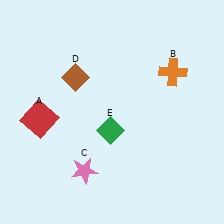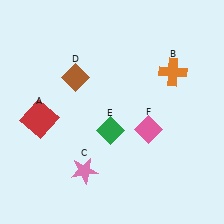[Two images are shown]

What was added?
A pink diamond (F) was added in Image 2.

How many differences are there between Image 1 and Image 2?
There is 1 difference between the two images.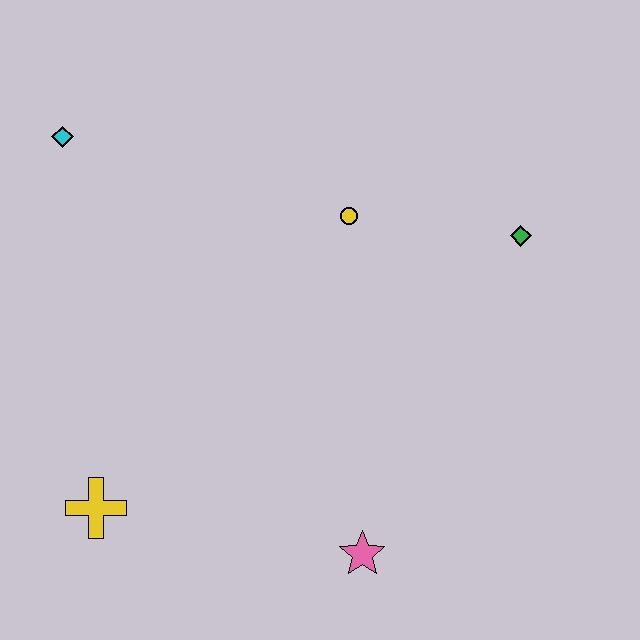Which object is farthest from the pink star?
The cyan diamond is farthest from the pink star.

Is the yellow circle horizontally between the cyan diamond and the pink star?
Yes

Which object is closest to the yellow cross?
The pink star is closest to the yellow cross.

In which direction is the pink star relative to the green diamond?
The pink star is below the green diamond.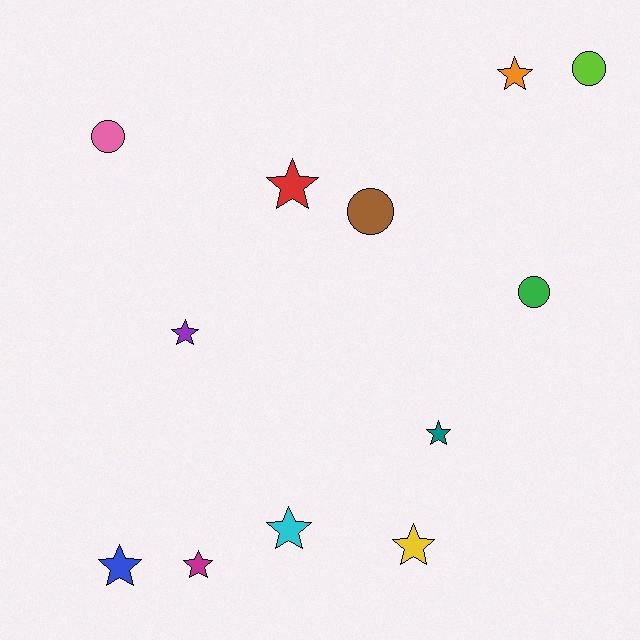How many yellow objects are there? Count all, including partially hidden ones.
There is 1 yellow object.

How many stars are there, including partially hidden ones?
There are 8 stars.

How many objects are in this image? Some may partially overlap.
There are 12 objects.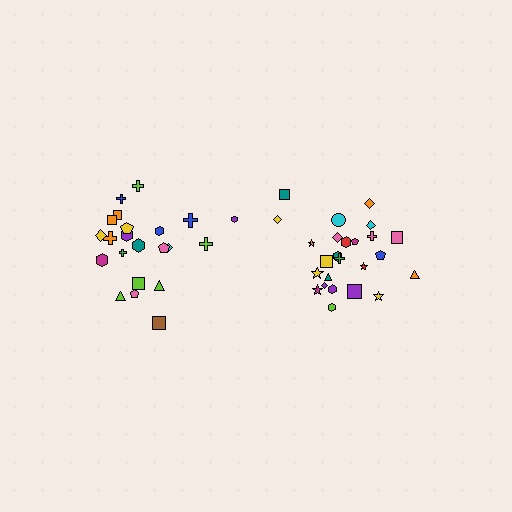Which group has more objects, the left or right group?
The right group.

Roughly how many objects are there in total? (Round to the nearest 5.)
Roughly 45 objects in total.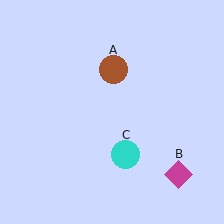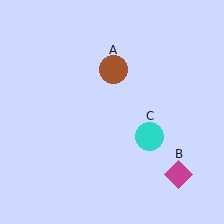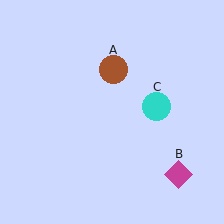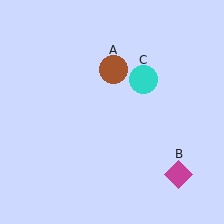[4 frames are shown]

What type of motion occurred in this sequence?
The cyan circle (object C) rotated counterclockwise around the center of the scene.